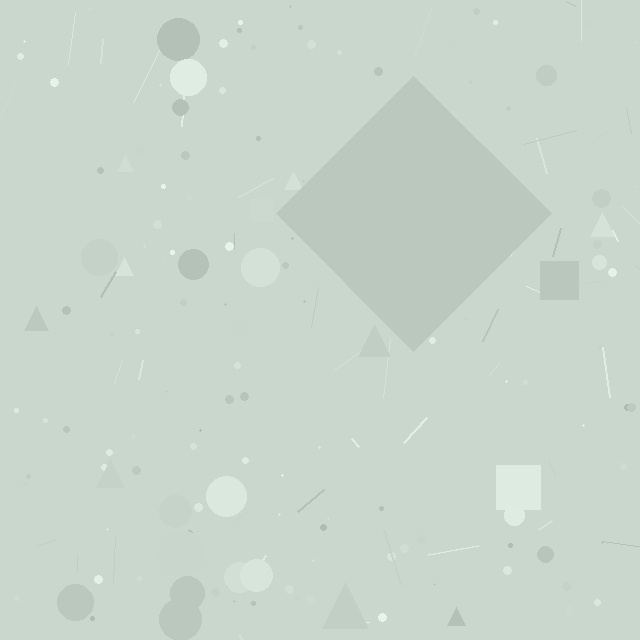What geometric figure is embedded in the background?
A diamond is embedded in the background.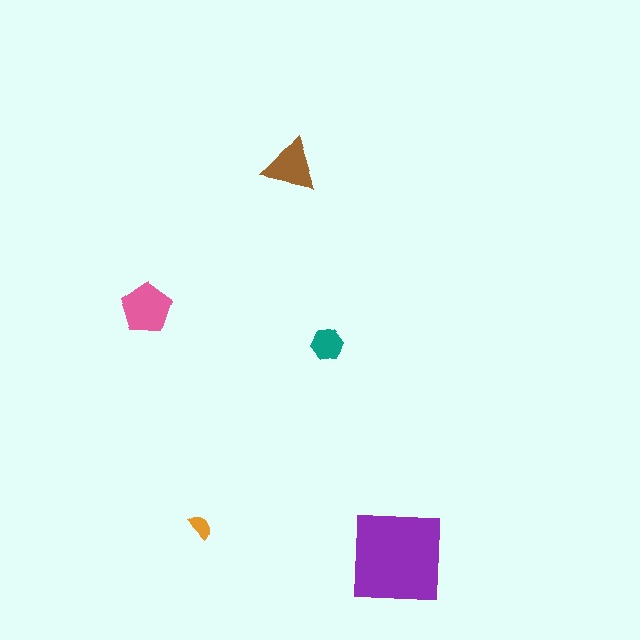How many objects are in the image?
There are 5 objects in the image.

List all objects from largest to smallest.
The purple square, the pink pentagon, the brown triangle, the teal hexagon, the orange semicircle.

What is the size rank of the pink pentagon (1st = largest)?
2nd.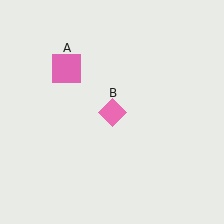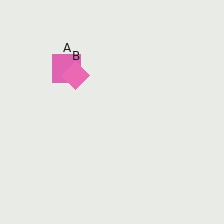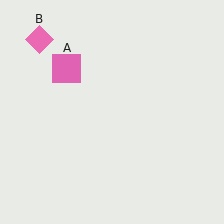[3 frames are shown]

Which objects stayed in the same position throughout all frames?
Pink square (object A) remained stationary.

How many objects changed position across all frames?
1 object changed position: pink diamond (object B).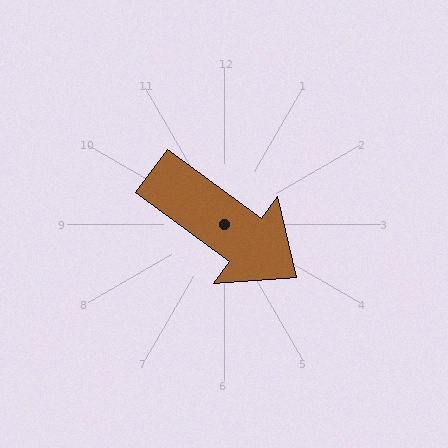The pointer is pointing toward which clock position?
Roughly 4 o'clock.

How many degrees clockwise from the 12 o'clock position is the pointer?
Approximately 126 degrees.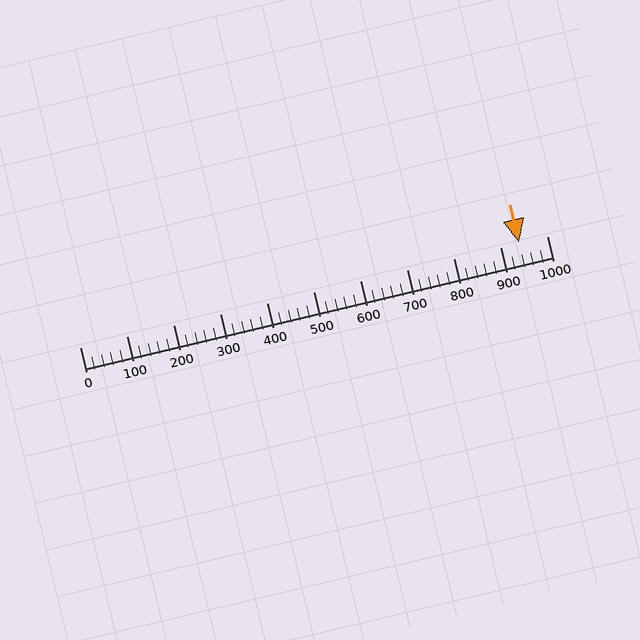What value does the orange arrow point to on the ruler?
The orange arrow points to approximately 940.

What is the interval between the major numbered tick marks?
The major tick marks are spaced 100 units apart.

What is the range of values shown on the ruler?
The ruler shows values from 0 to 1000.